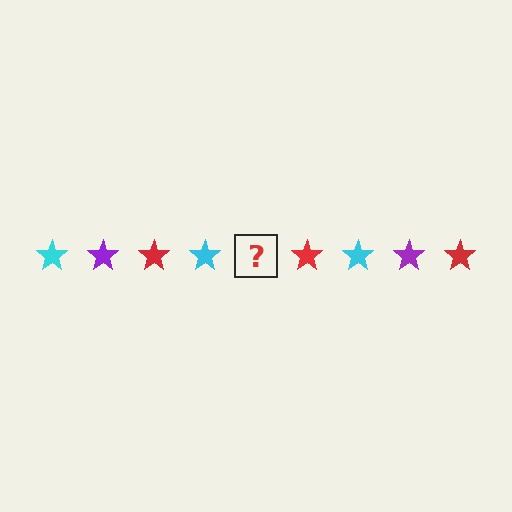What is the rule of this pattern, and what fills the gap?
The rule is that the pattern cycles through cyan, purple, red stars. The gap should be filled with a purple star.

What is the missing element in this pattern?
The missing element is a purple star.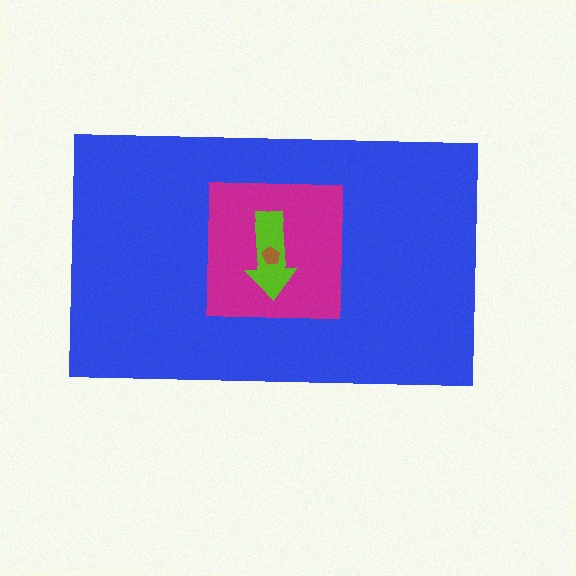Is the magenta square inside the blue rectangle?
Yes.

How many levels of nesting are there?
4.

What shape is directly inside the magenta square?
The lime arrow.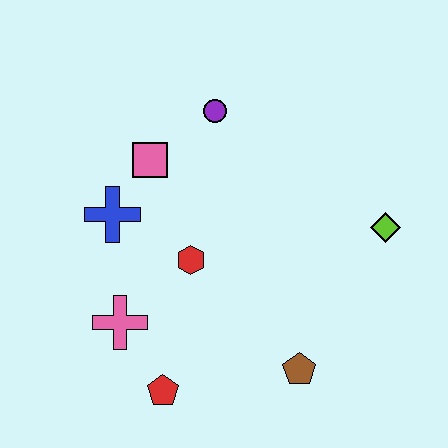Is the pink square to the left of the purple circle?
Yes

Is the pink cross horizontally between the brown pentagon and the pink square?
No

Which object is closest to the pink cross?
The red pentagon is closest to the pink cross.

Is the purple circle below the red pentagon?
No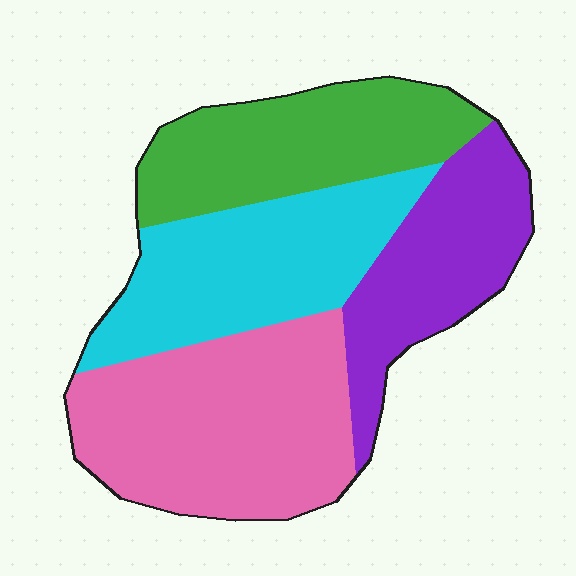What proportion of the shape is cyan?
Cyan takes up about one quarter (1/4) of the shape.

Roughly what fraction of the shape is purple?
Purple covers around 20% of the shape.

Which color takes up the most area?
Pink, at roughly 35%.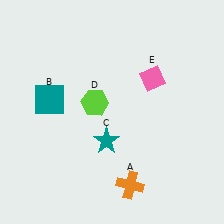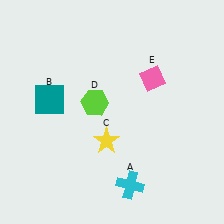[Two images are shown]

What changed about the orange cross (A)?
In Image 1, A is orange. In Image 2, it changed to cyan.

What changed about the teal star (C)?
In Image 1, C is teal. In Image 2, it changed to yellow.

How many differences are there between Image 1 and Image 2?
There are 2 differences between the two images.